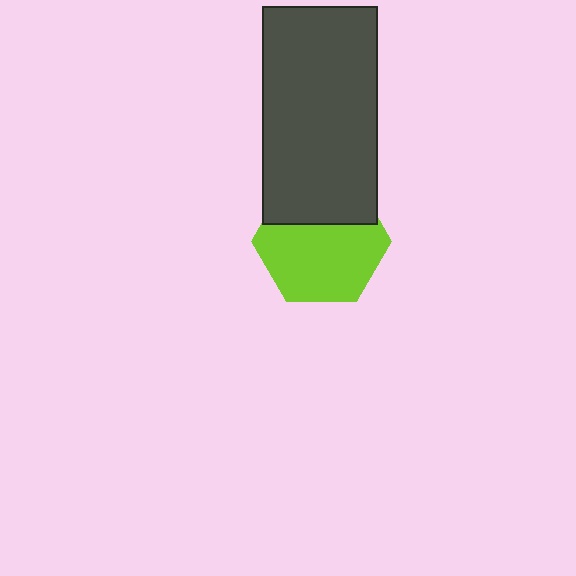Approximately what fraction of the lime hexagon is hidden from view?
Roughly 34% of the lime hexagon is hidden behind the dark gray rectangle.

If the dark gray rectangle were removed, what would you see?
You would see the complete lime hexagon.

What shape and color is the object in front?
The object in front is a dark gray rectangle.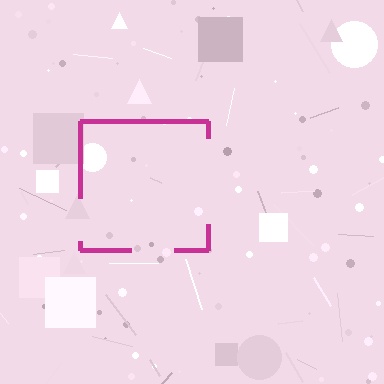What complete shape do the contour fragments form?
The contour fragments form a square.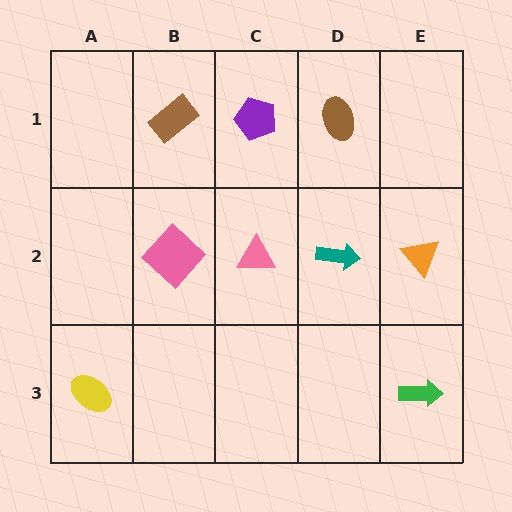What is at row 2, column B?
A pink diamond.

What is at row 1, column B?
A brown rectangle.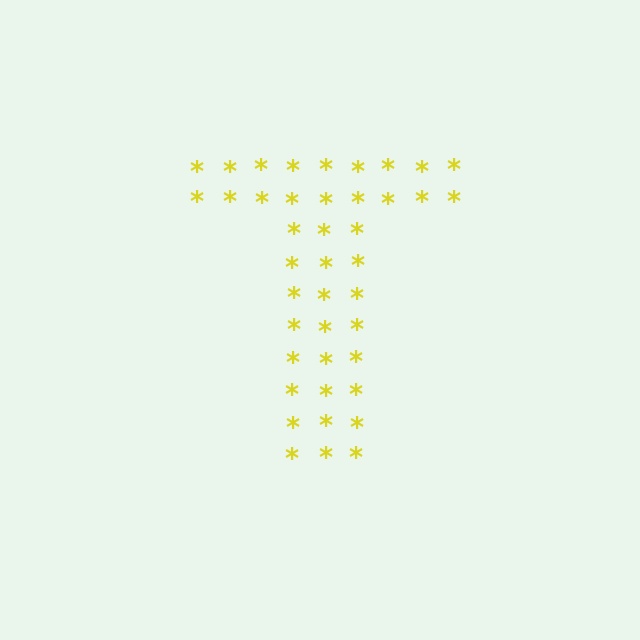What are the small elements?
The small elements are asterisks.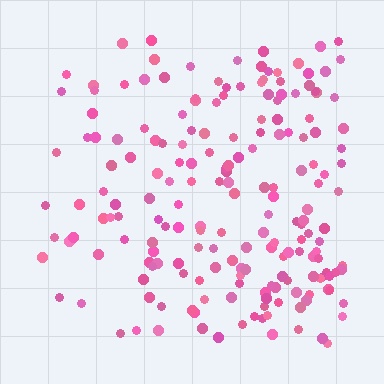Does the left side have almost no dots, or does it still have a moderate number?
Still a moderate number, just noticeably fewer than the right.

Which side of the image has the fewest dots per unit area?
The left.